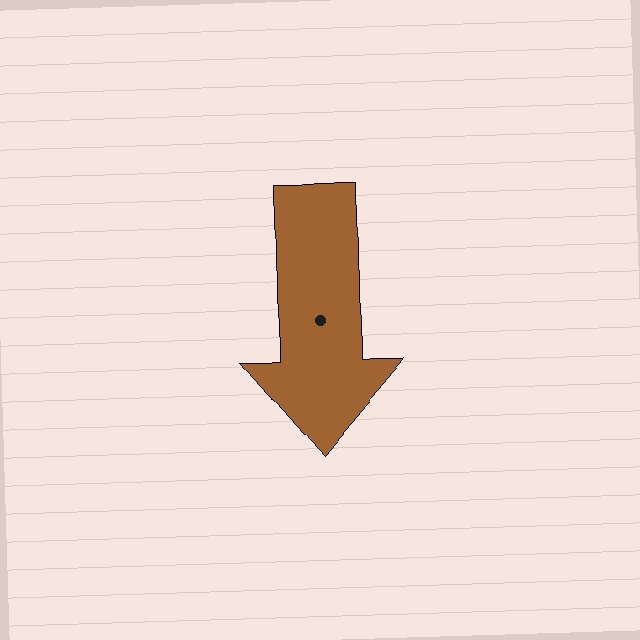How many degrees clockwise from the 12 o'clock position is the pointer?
Approximately 179 degrees.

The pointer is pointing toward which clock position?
Roughly 6 o'clock.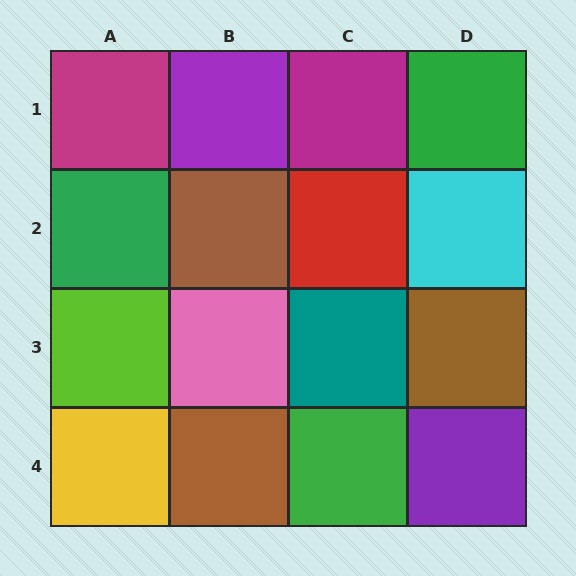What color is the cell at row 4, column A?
Yellow.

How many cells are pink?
1 cell is pink.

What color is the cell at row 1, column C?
Magenta.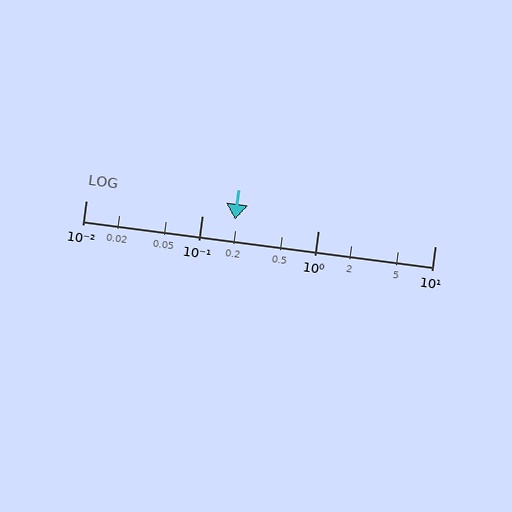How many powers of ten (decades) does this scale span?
The scale spans 3 decades, from 0.01 to 10.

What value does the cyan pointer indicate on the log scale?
The pointer indicates approximately 0.19.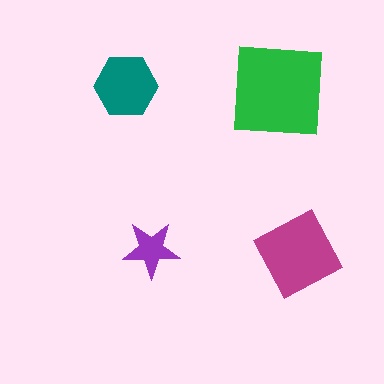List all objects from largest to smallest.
The green square, the magenta square, the teal hexagon, the purple star.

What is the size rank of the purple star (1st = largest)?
4th.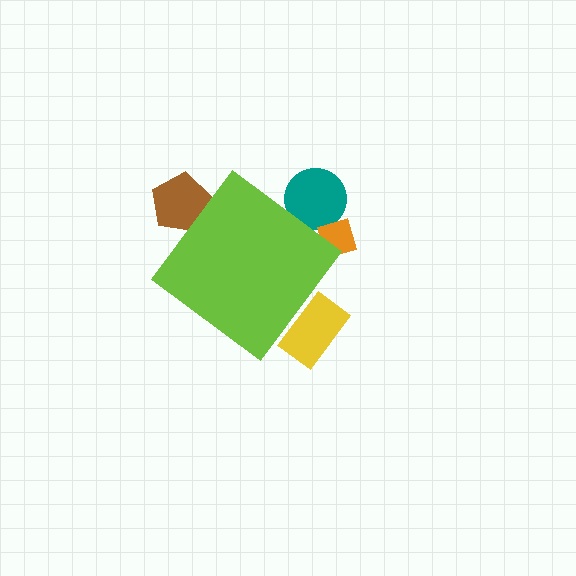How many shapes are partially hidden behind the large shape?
4 shapes are partially hidden.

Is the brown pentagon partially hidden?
Yes, the brown pentagon is partially hidden behind the lime diamond.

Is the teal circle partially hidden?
Yes, the teal circle is partially hidden behind the lime diamond.